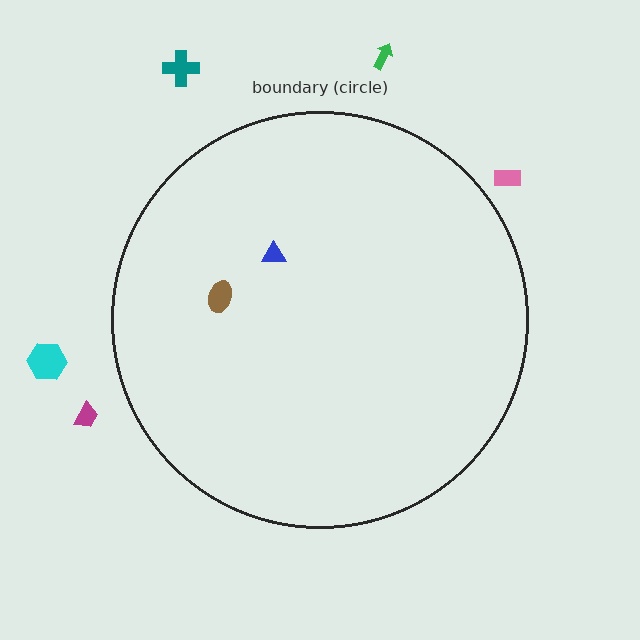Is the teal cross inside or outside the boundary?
Outside.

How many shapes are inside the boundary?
2 inside, 5 outside.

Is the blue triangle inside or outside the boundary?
Inside.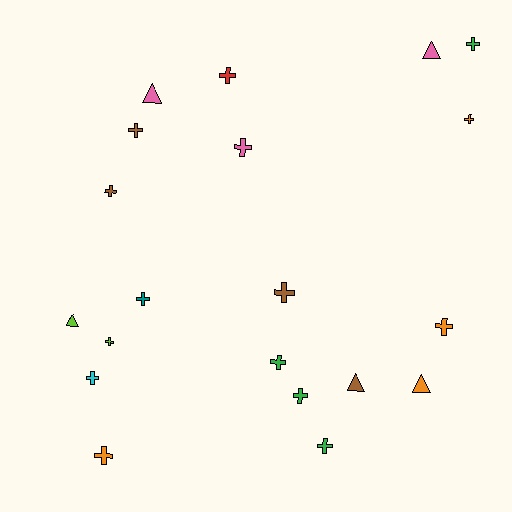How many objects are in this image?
There are 20 objects.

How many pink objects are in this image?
There are 3 pink objects.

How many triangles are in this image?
There are 5 triangles.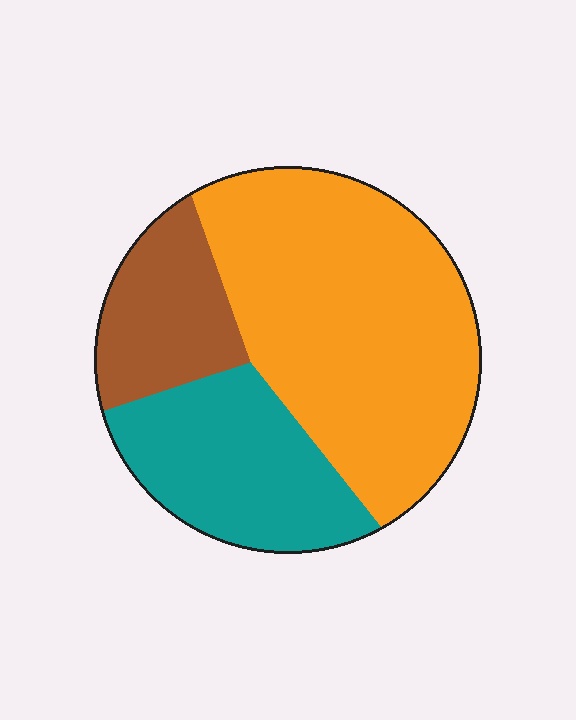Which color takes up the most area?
Orange, at roughly 55%.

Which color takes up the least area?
Brown, at roughly 20%.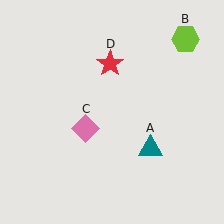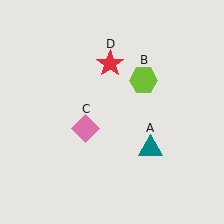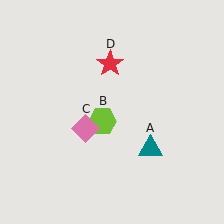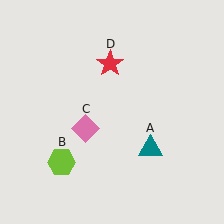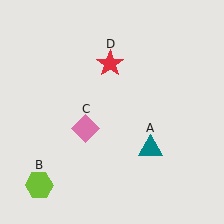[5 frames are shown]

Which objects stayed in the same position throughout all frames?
Teal triangle (object A) and pink diamond (object C) and red star (object D) remained stationary.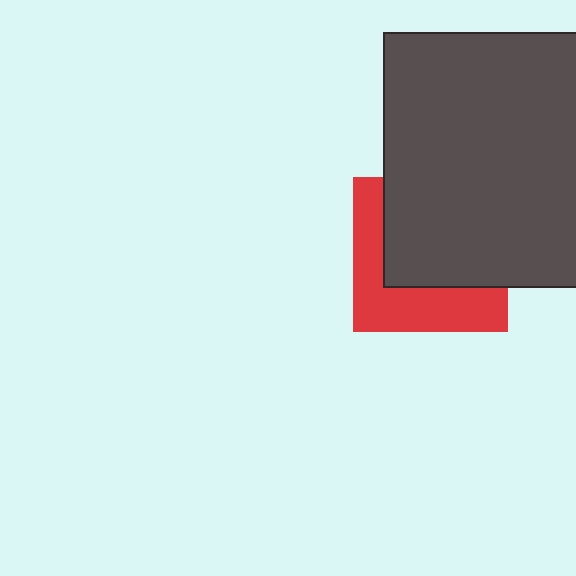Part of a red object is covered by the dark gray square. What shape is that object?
It is a square.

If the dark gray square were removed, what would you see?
You would see the complete red square.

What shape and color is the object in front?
The object in front is a dark gray square.